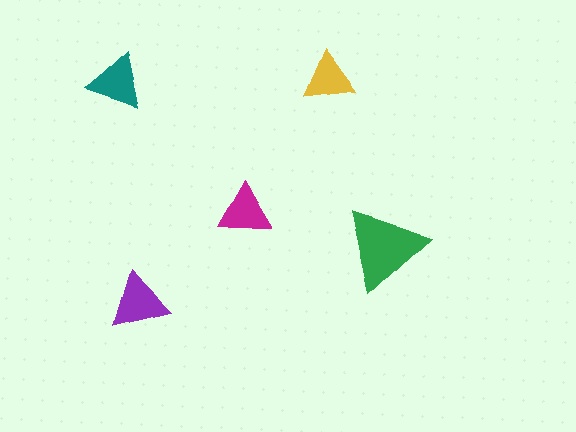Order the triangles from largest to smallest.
the green one, the purple one, the teal one, the magenta one, the yellow one.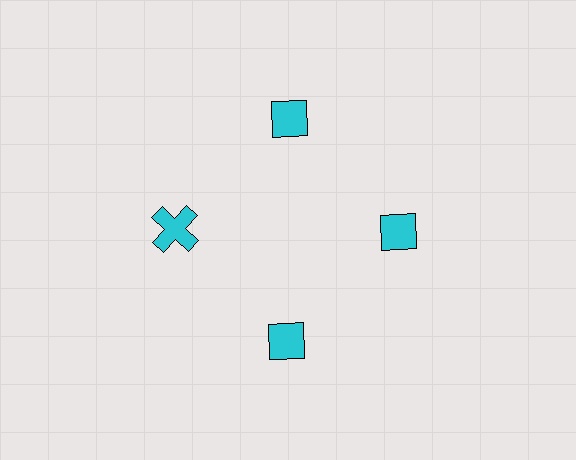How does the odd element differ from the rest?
It has a different shape: cross instead of diamond.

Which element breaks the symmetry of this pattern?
The cyan cross at roughly the 9 o'clock position breaks the symmetry. All other shapes are cyan diamonds.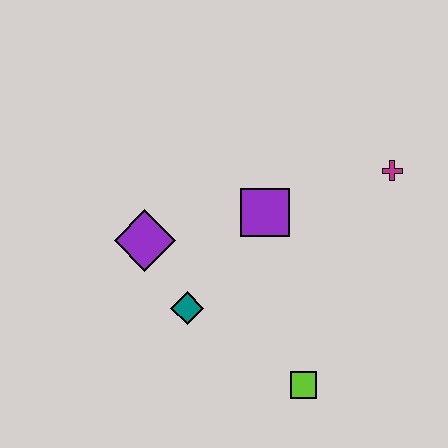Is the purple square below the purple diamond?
No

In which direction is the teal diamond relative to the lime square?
The teal diamond is to the left of the lime square.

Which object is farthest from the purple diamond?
The magenta cross is farthest from the purple diamond.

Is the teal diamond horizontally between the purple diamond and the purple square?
Yes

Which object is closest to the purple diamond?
The teal diamond is closest to the purple diamond.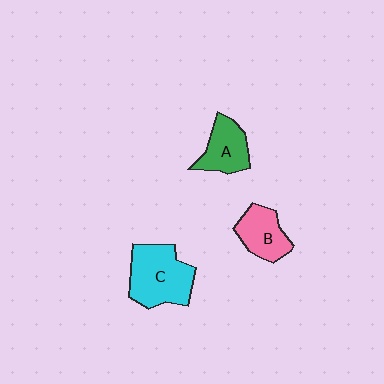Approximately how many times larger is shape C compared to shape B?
Approximately 1.6 times.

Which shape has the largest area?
Shape C (cyan).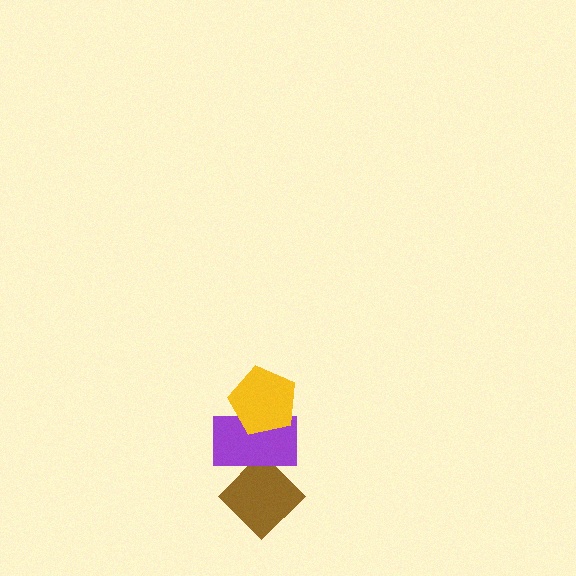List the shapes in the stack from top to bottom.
From top to bottom: the yellow pentagon, the purple rectangle, the brown diamond.